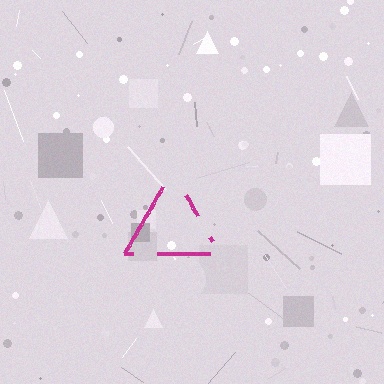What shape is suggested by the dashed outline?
The dashed outline suggests a triangle.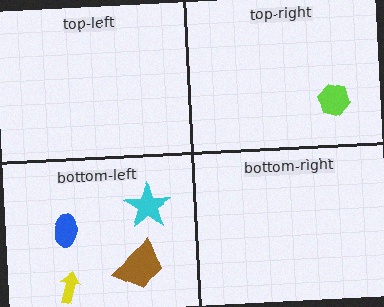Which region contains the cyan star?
The bottom-left region.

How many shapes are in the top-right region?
1.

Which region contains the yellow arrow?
The bottom-left region.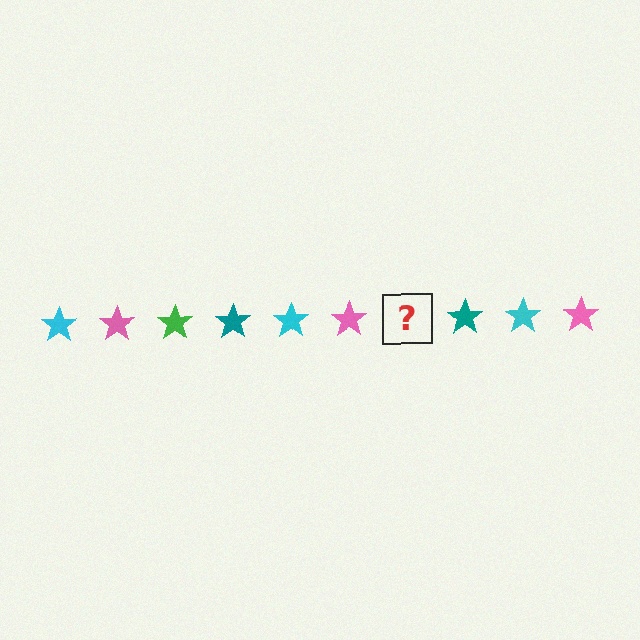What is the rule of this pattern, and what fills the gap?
The rule is that the pattern cycles through cyan, pink, green, teal stars. The gap should be filled with a green star.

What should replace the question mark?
The question mark should be replaced with a green star.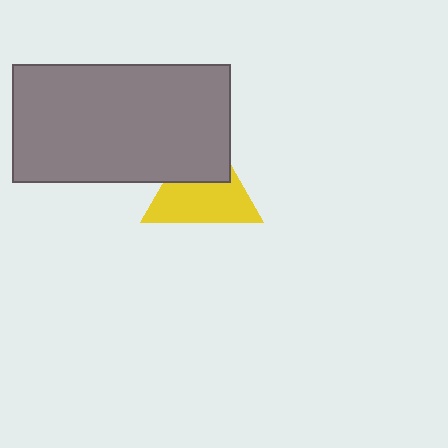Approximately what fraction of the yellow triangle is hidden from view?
Roughly 39% of the yellow triangle is hidden behind the gray rectangle.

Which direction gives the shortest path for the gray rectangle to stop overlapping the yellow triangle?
Moving up gives the shortest separation.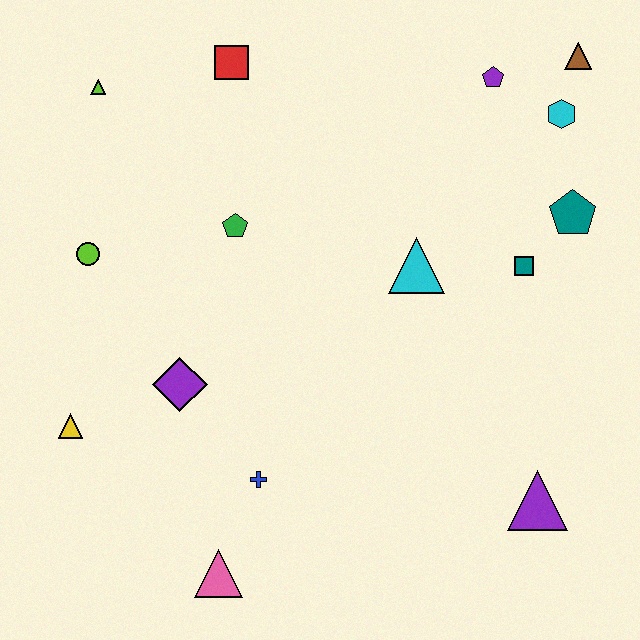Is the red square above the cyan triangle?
Yes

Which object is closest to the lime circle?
The green pentagon is closest to the lime circle.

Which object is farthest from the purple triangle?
The lime triangle is farthest from the purple triangle.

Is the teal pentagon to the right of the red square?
Yes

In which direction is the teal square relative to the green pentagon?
The teal square is to the right of the green pentagon.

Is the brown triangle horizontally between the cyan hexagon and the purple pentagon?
No